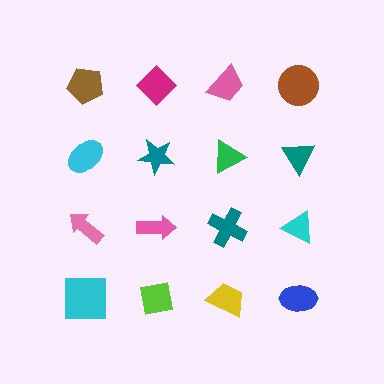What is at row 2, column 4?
A teal triangle.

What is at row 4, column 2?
A lime square.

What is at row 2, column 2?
A teal star.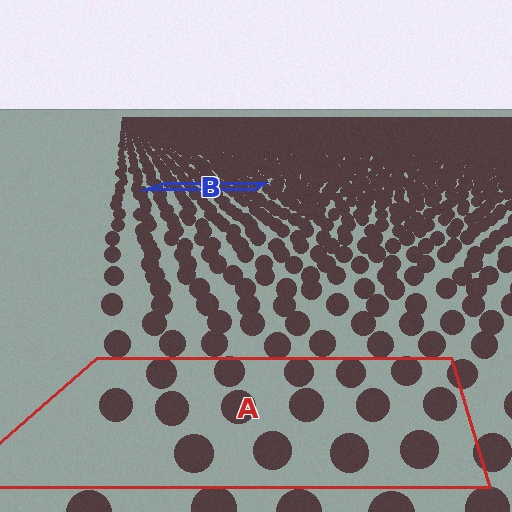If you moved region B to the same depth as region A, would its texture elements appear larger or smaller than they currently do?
They would appear larger. At a closer depth, the same texture elements are projected at a bigger on-screen size.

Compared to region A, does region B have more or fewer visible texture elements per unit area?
Region B has more texture elements per unit area — they are packed more densely because it is farther away.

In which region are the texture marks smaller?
The texture marks are smaller in region B, because it is farther away.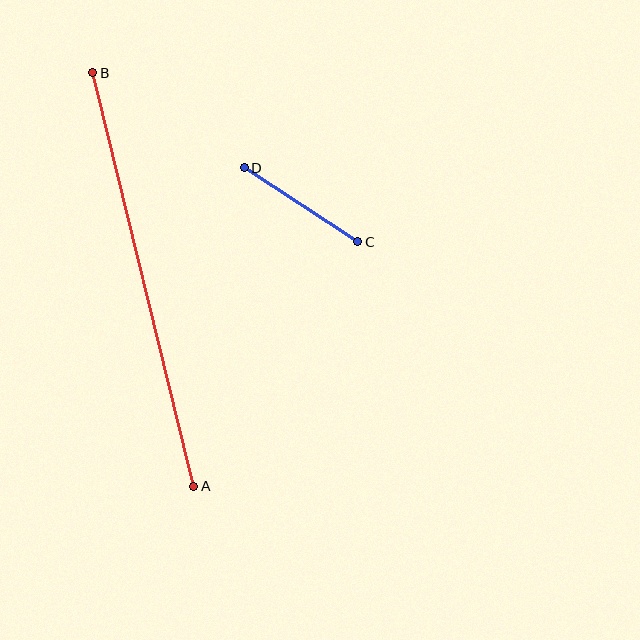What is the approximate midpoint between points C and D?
The midpoint is at approximately (301, 205) pixels.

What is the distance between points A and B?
The distance is approximately 425 pixels.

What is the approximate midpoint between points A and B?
The midpoint is at approximately (143, 279) pixels.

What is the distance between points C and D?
The distance is approximately 136 pixels.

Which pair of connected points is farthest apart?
Points A and B are farthest apart.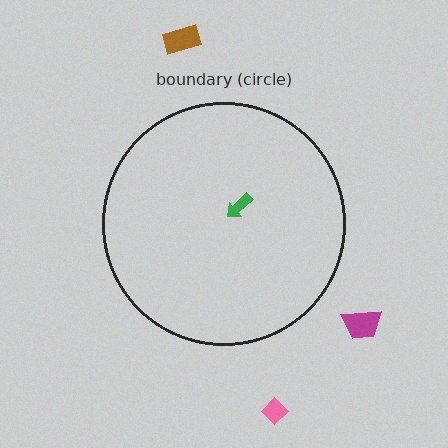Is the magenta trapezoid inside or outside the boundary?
Outside.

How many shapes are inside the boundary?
1 inside, 3 outside.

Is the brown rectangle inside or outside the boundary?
Outside.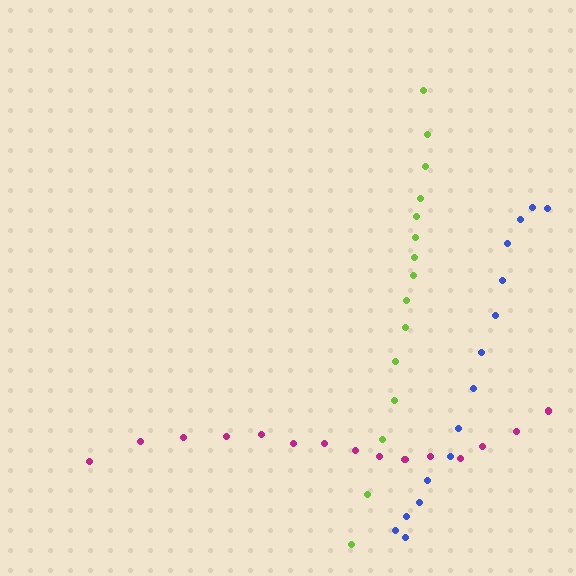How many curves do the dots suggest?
There are 3 distinct paths.